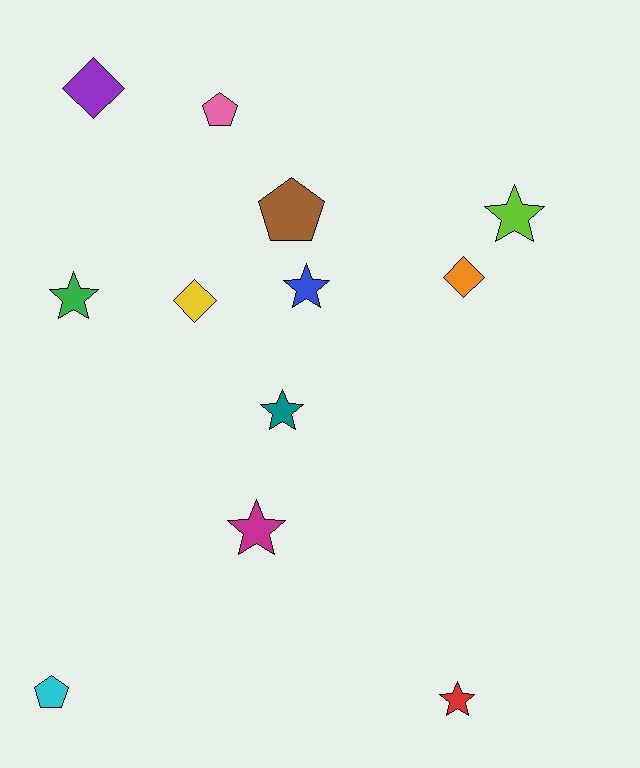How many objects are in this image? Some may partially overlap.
There are 12 objects.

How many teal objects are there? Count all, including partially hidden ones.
There is 1 teal object.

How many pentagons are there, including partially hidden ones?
There are 3 pentagons.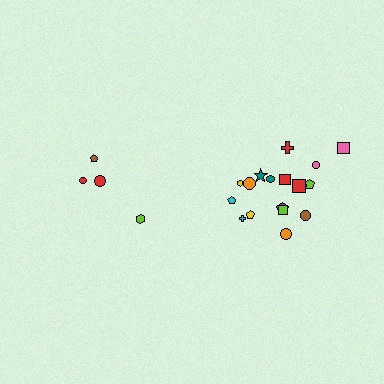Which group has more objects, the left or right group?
The right group.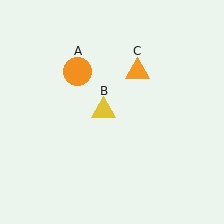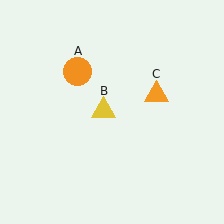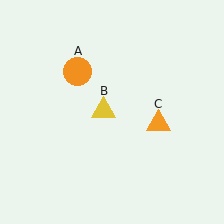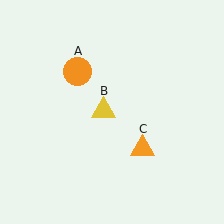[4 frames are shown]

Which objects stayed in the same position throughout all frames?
Orange circle (object A) and yellow triangle (object B) remained stationary.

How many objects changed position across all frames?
1 object changed position: orange triangle (object C).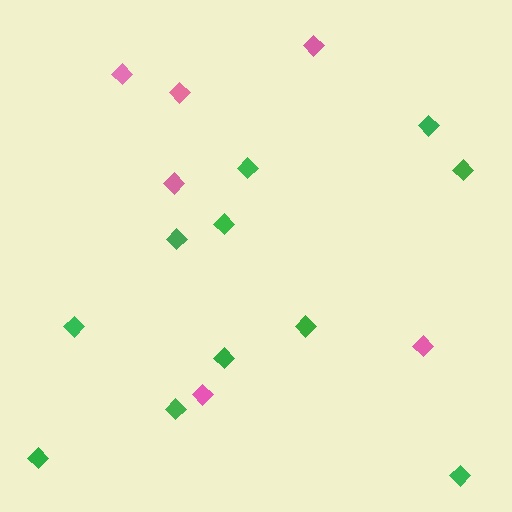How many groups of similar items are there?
There are 2 groups: one group of pink diamonds (6) and one group of green diamonds (11).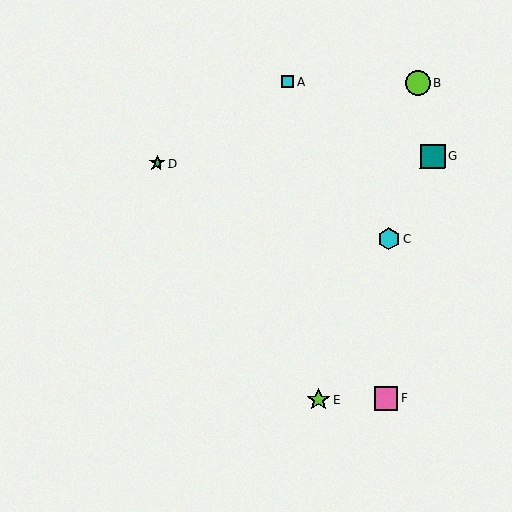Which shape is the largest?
The lime circle (labeled B) is the largest.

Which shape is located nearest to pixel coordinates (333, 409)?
The lime star (labeled E) at (319, 400) is nearest to that location.